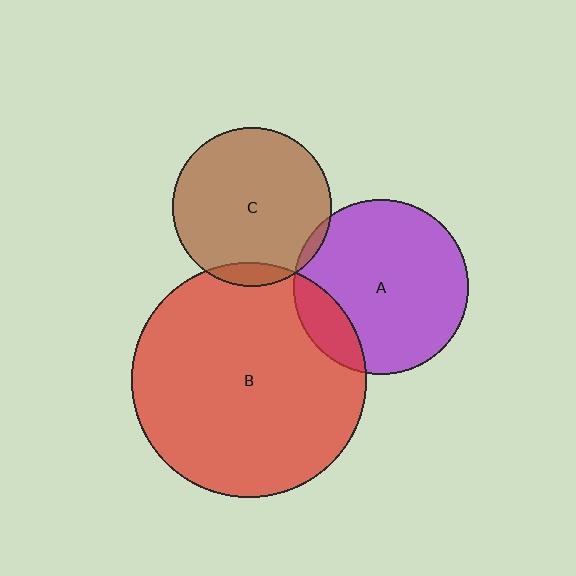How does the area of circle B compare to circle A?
Approximately 1.8 times.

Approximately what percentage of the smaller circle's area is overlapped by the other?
Approximately 15%.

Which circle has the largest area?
Circle B (red).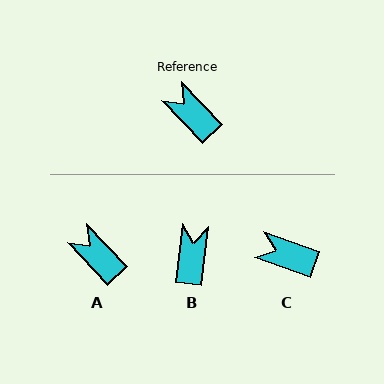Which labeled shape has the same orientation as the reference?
A.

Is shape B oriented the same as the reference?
No, it is off by about 50 degrees.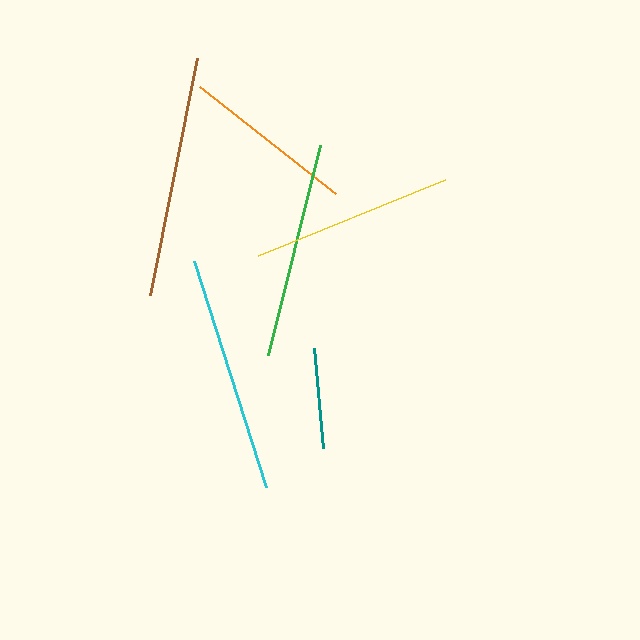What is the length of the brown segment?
The brown segment is approximately 242 pixels long.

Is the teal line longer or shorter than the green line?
The green line is longer than the teal line.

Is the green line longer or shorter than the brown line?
The brown line is longer than the green line.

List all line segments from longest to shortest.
From longest to shortest: brown, cyan, green, yellow, orange, teal.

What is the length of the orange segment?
The orange segment is approximately 173 pixels long.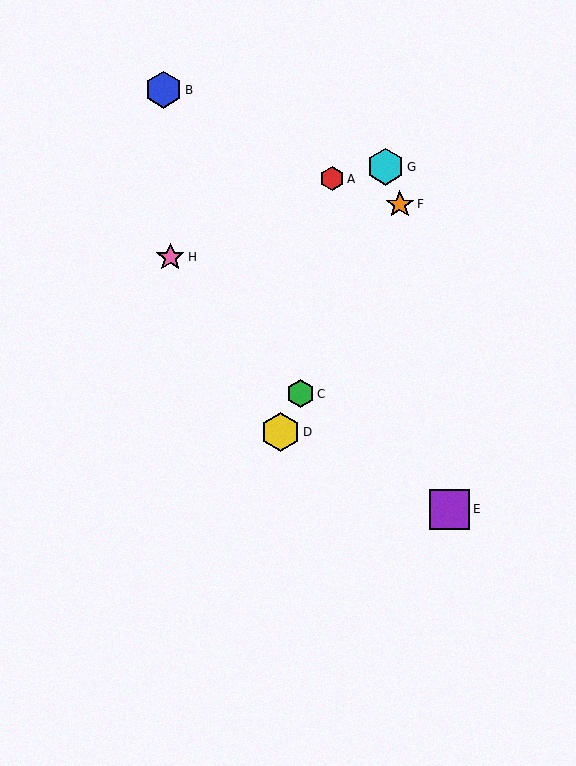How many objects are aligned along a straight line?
3 objects (C, D, F) are aligned along a straight line.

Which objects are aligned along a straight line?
Objects C, D, F are aligned along a straight line.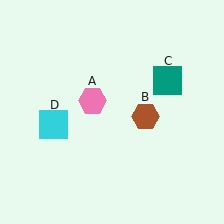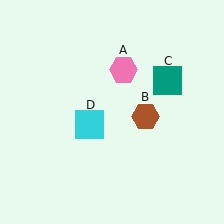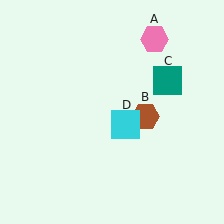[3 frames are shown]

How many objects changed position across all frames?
2 objects changed position: pink hexagon (object A), cyan square (object D).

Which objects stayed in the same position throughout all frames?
Brown hexagon (object B) and teal square (object C) remained stationary.